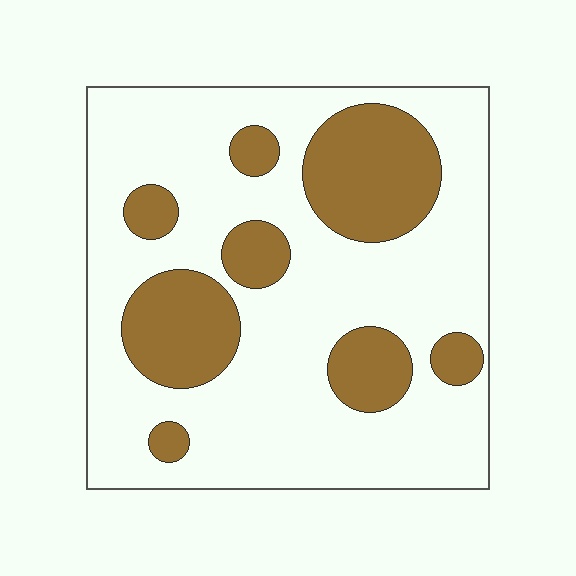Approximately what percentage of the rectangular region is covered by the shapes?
Approximately 25%.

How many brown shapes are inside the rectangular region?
8.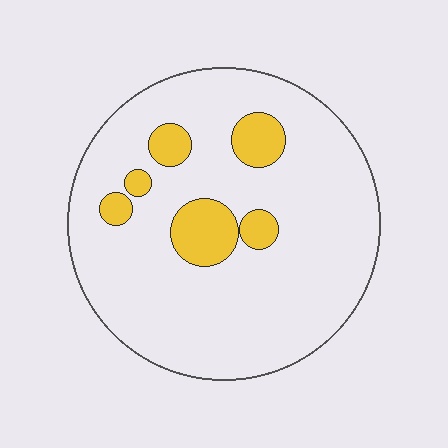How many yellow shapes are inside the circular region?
6.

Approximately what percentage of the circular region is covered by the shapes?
Approximately 15%.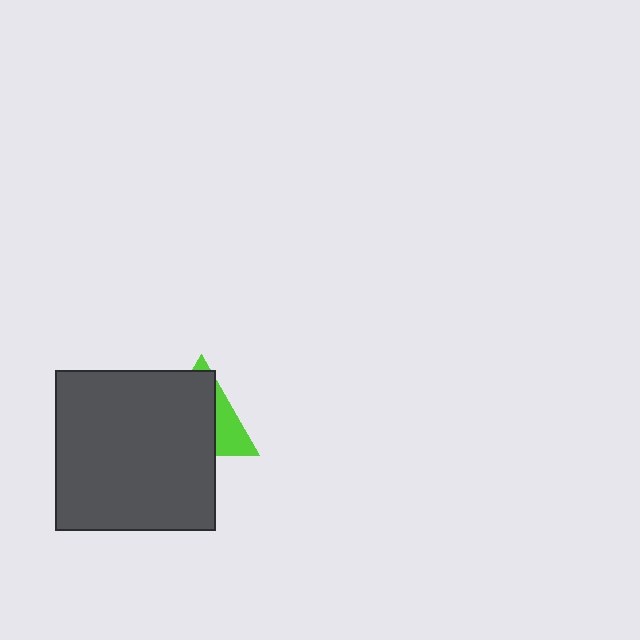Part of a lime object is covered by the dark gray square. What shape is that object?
It is a triangle.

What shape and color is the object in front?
The object in front is a dark gray square.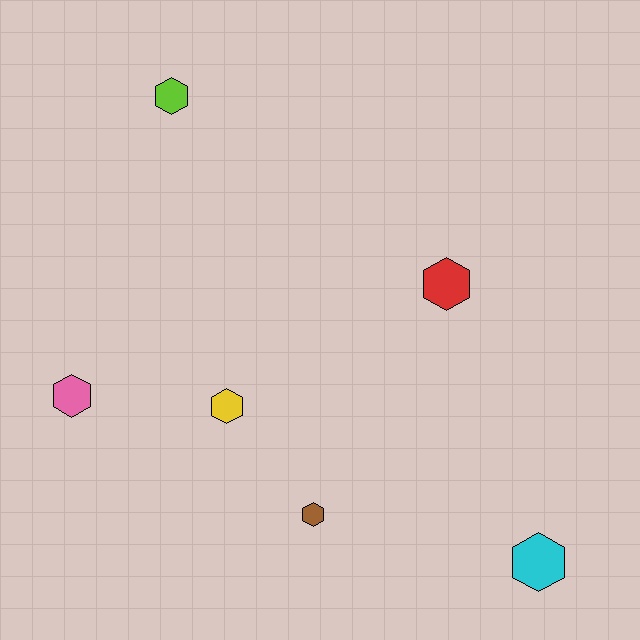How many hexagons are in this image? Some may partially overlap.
There are 6 hexagons.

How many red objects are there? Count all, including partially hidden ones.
There is 1 red object.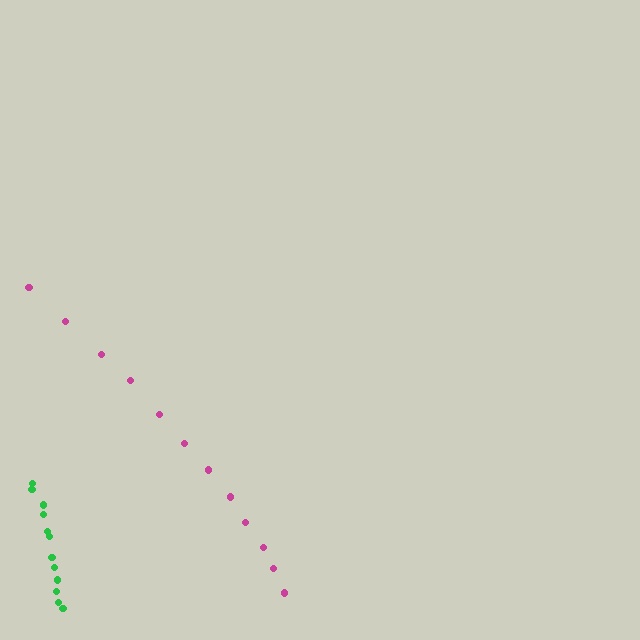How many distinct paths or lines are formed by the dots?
There are 2 distinct paths.